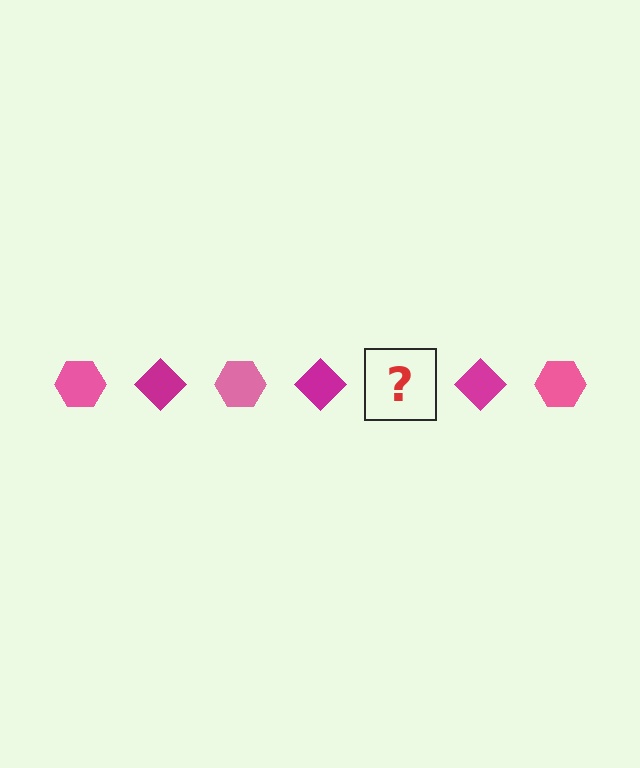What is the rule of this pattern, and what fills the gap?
The rule is that the pattern alternates between pink hexagon and magenta diamond. The gap should be filled with a pink hexagon.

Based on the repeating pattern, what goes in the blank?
The blank should be a pink hexagon.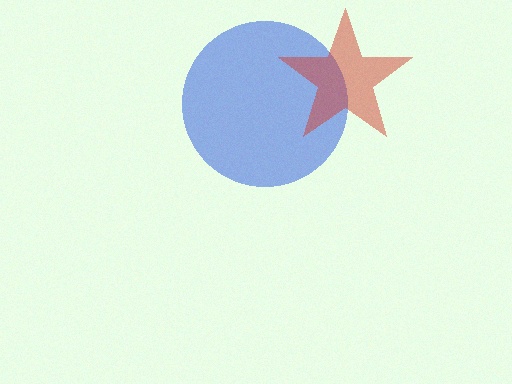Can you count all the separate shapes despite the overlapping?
Yes, there are 2 separate shapes.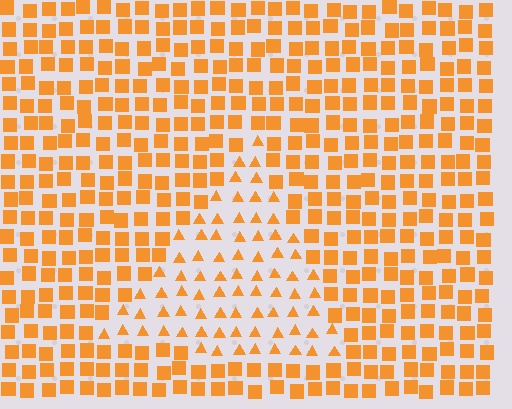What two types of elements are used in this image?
The image uses triangles inside the triangle region and squares outside it.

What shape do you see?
I see a triangle.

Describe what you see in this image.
The image is filled with small orange elements arranged in a uniform grid. A triangle-shaped region contains triangles, while the surrounding area contains squares. The boundary is defined purely by the change in element shape.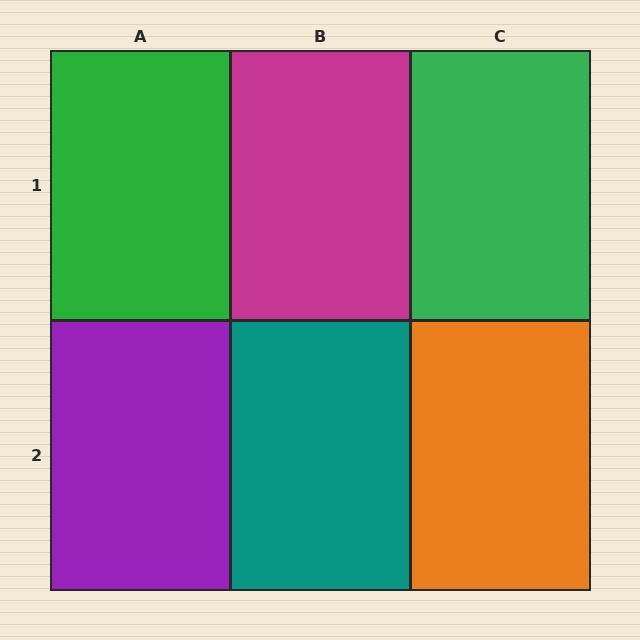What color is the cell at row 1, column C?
Green.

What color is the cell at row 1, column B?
Magenta.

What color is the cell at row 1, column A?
Green.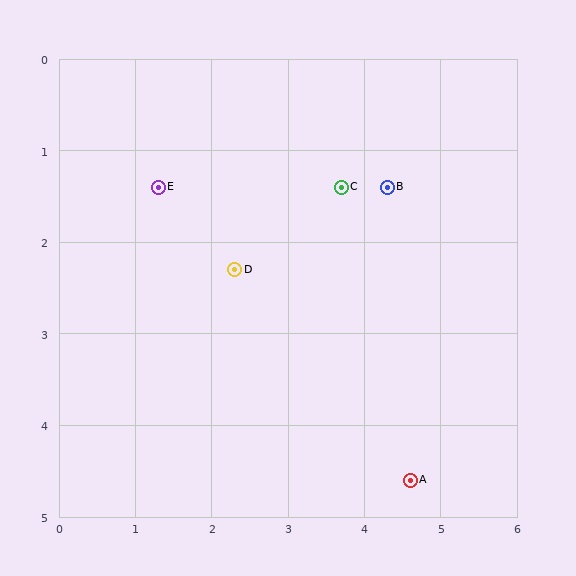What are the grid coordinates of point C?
Point C is at approximately (3.7, 1.4).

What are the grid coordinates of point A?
Point A is at approximately (4.6, 4.6).